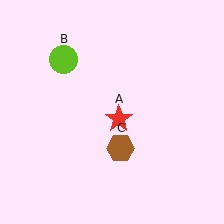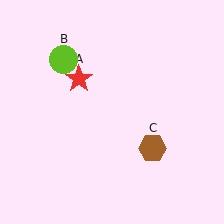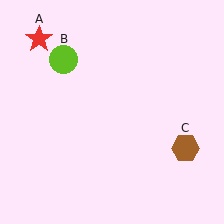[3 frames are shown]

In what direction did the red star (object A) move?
The red star (object A) moved up and to the left.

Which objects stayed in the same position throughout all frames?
Lime circle (object B) remained stationary.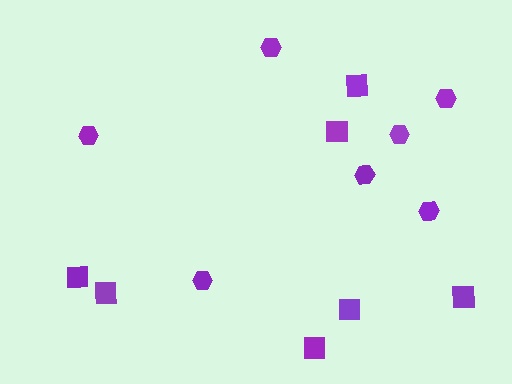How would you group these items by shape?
There are 2 groups: one group of squares (7) and one group of hexagons (7).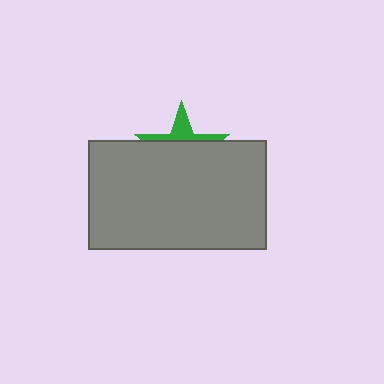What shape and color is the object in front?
The object in front is a gray rectangle.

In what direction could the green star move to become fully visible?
The green star could move up. That would shift it out from behind the gray rectangle entirely.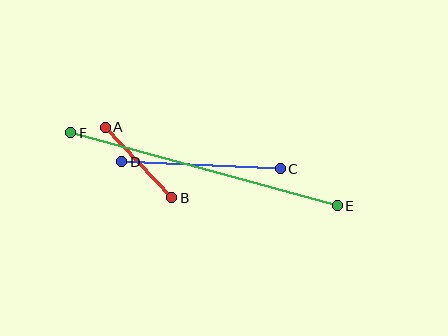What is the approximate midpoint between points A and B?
The midpoint is at approximately (138, 163) pixels.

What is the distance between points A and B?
The distance is approximately 97 pixels.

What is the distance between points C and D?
The distance is approximately 158 pixels.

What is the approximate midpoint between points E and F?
The midpoint is at approximately (204, 169) pixels.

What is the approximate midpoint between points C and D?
The midpoint is at approximately (201, 165) pixels.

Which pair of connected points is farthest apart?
Points E and F are farthest apart.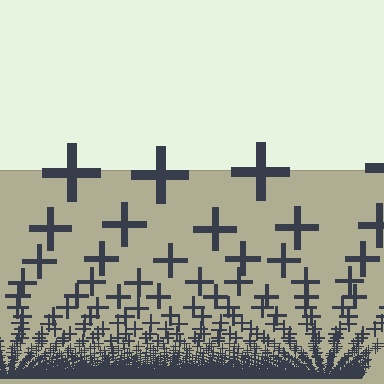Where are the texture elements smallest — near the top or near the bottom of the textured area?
Near the bottom.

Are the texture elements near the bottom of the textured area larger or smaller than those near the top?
Smaller. The gradient is inverted — elements near the bottom are smaller and denser.